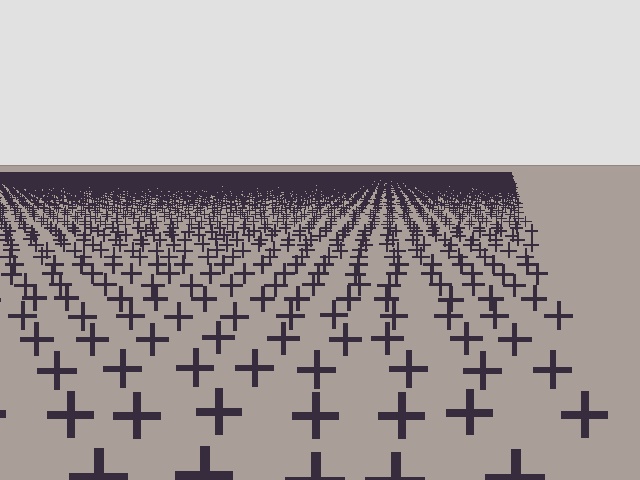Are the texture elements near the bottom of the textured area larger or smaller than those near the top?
Larger. Near the bottom, elements are closer to the viewer and appear at a bigger on-screen size.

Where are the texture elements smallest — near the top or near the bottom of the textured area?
Near the top.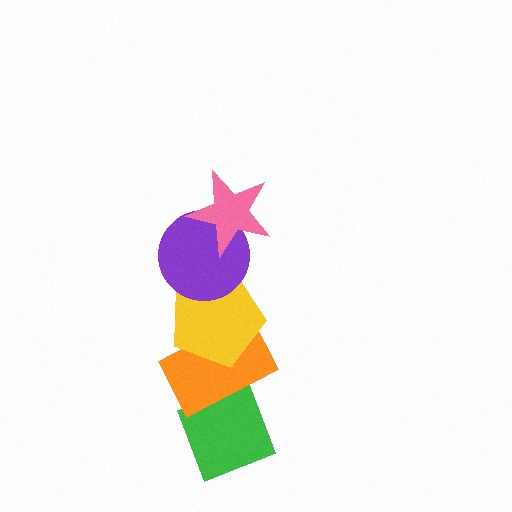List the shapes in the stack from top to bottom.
From top to bottom: the pink star, the purple circle, the yellow pentagon, the orange rectangle, the green diamond.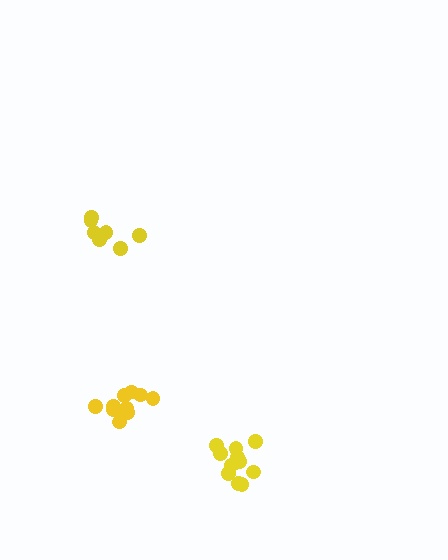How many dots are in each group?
Group 1: 12 dots, Group 2: 11 dots, Group 3: 8 dots (31 total).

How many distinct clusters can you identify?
There are 3 distinct clusters.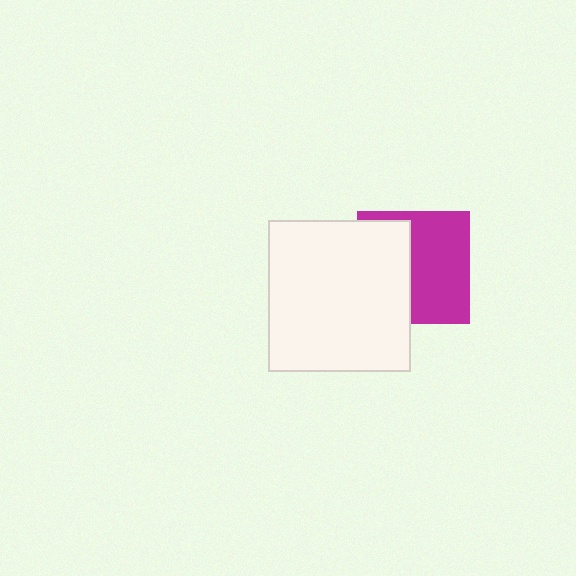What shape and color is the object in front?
The object in front is a white rectangle.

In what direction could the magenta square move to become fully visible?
The magenta square could move right. That would shift it out from behind the white rectangle entirely.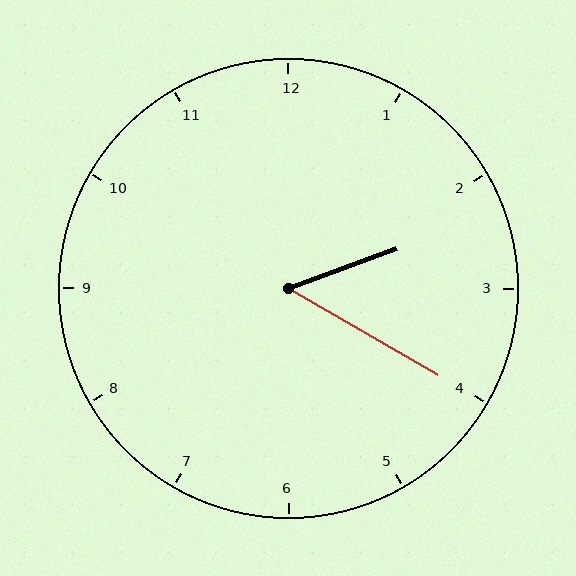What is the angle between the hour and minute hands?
Approximately 50 degrees.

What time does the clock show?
2:20.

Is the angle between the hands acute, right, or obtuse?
It is acute.